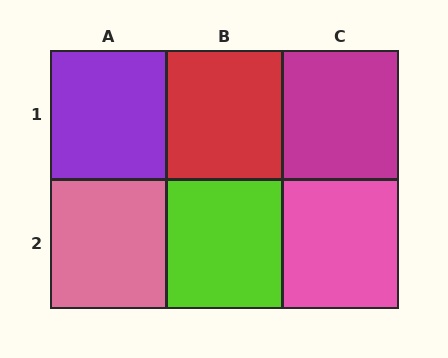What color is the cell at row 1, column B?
Red.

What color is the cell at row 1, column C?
Magenta.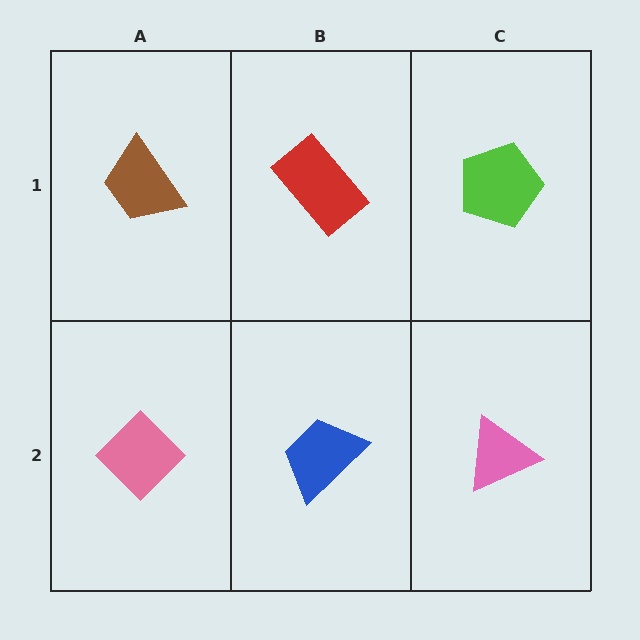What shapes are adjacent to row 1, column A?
A pink diamond (row 2, column A), a red rectangle (row 1, column B).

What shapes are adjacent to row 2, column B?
A red rectangle (row 1, column B), a pink diamond (row 2, column A), a pink triangle (row 2, column C).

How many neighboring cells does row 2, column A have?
2.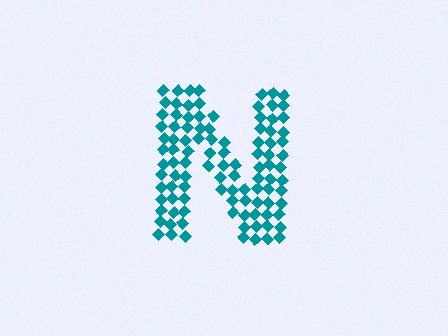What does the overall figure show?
The overall figure shows the letter N.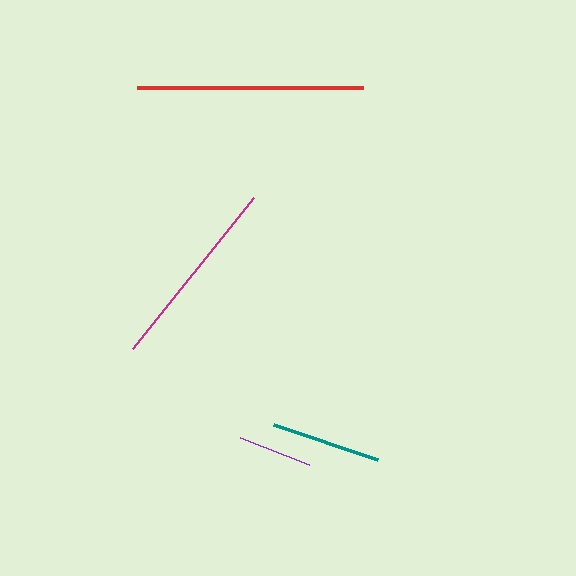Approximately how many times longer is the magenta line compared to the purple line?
The magenta line is approximately 2.6 times the length of the purple line.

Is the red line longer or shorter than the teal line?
The red line is longer than the teal line.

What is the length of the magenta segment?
The magenta segment is approximately 193 pixels long.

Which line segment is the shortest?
The purple line is the shortest at approximately 74 pixels.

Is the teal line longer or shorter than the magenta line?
The magenta line is longer than the teal line.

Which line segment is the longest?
The red line is the longest at approximately 226 pixels.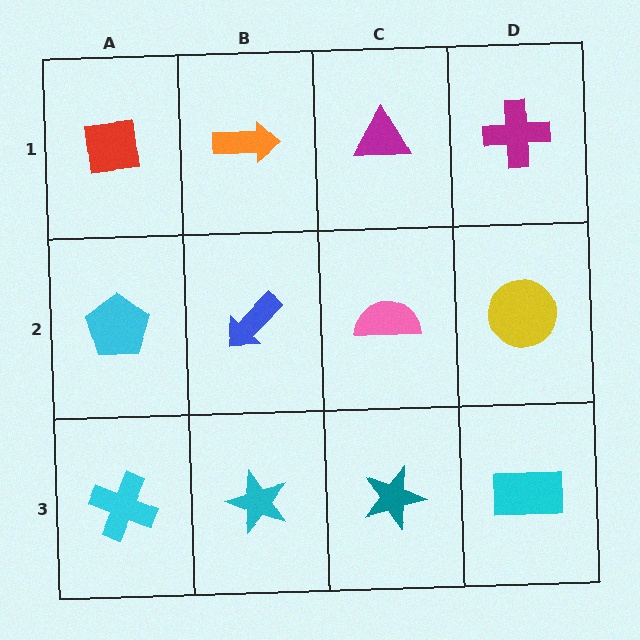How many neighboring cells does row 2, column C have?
4.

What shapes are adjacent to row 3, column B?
A blue arrow (row 2, column B), a cyan cross (row 3, column A), a teal star (row 3, column C).